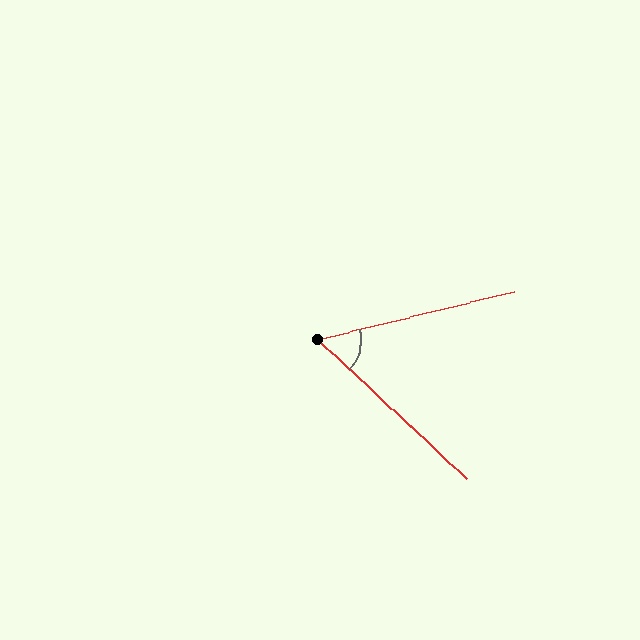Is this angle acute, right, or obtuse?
It is acute.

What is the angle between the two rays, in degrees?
Approximately 57 degrees.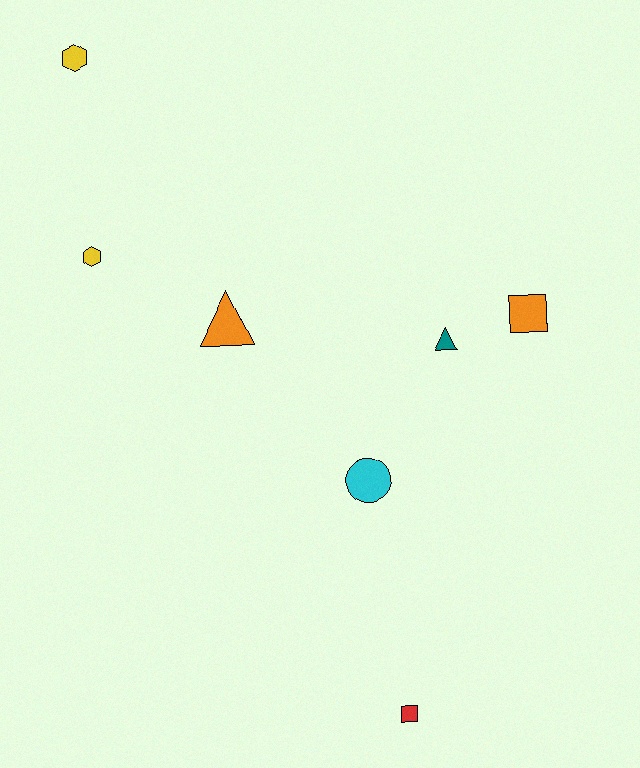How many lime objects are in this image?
There are no lime objects.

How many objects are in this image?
There are 7 objects.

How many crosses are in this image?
There are no crosses.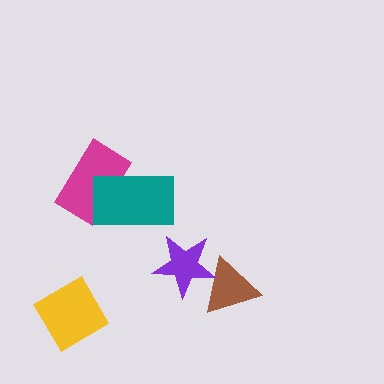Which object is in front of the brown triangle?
The purple star is in front of the brown triangle.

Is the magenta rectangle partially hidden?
Yes, it is partially covered by another shape.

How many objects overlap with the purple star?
1 object overlaps with the purple star.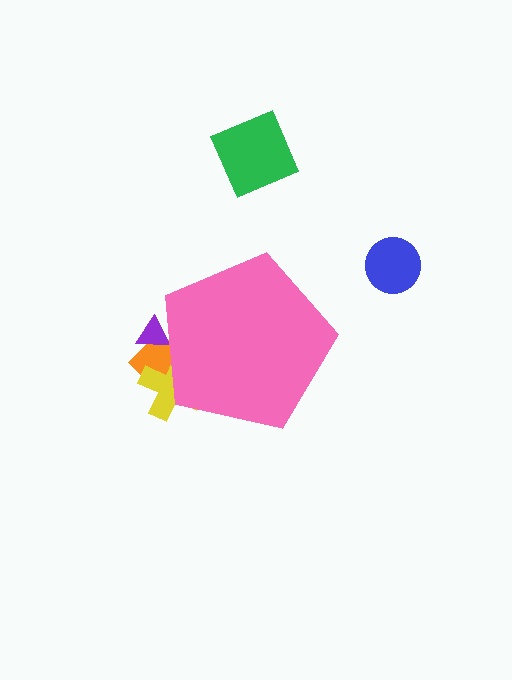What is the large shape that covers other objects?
A pink pentagon.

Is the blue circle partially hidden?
No, the blue circle is fully visible.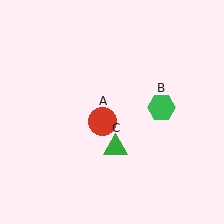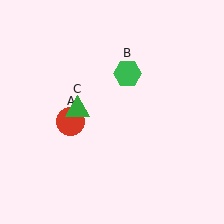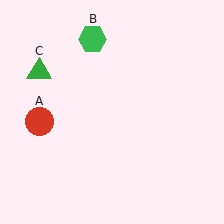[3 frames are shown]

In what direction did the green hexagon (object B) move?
The green hexagon (object B) moved up and to the left.